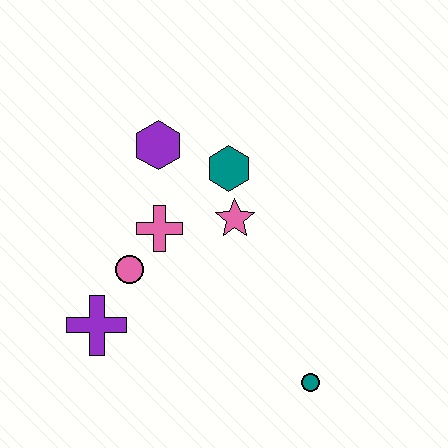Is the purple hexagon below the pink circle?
No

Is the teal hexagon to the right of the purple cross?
Yes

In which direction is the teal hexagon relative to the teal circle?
The teal hexagon is above the teal circle.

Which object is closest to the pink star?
The teal hexagon is closest to the pink star.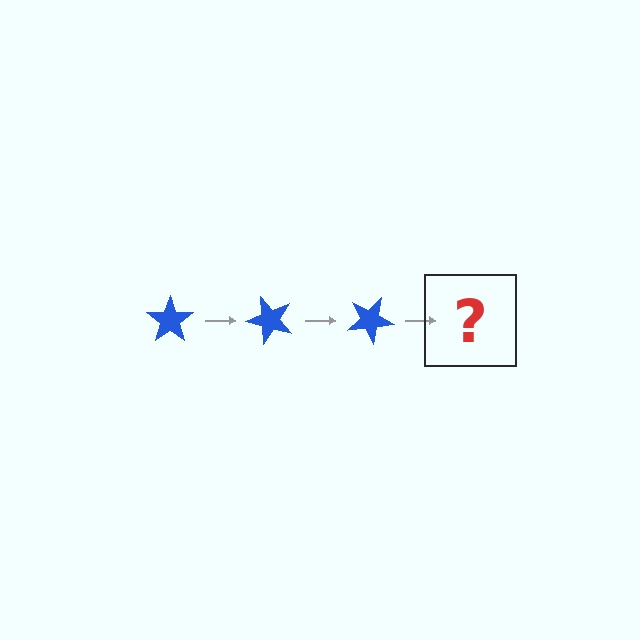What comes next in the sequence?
The next element should be a blue star rotated 150 degrees.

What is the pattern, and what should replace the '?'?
The pattern is that the star rotates 50 degrees each step. The '?' should be a blue star rotated 150 degrees.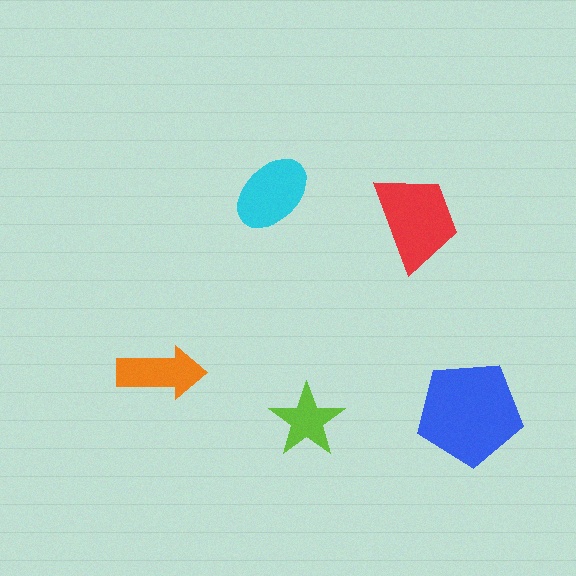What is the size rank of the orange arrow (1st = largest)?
4th.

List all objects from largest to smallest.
The blue pentagon, the red trapezoid, the cyan ellipse, the orange arrow, the lime star.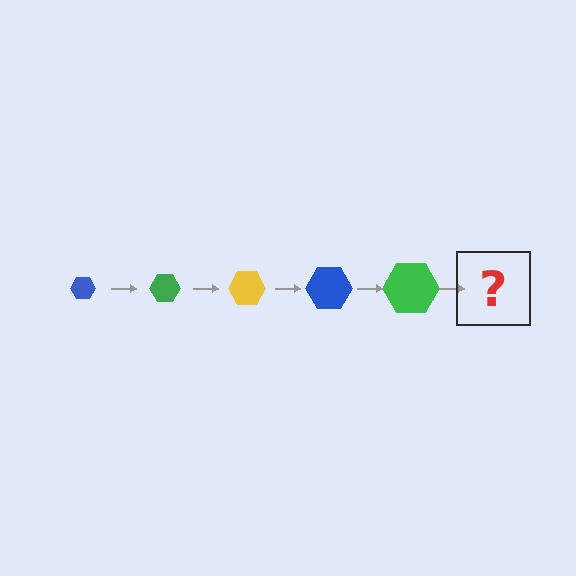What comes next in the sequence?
The next element should be a yellow hexagon, larger than the previous one.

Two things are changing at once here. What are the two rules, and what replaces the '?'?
The two rules are that the hexagon grows larger each step and the color cycles through blue, green, and yellow. The '?' should be a yellow hexagon, larger than the previous one.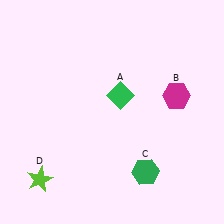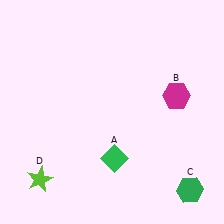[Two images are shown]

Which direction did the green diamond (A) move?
The green diamond (A) moved down.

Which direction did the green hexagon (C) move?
The green hexagon (C) moved right.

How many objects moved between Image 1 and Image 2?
2 objects moved between the two images.